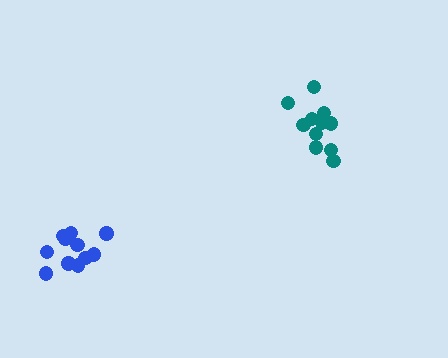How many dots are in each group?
Group 1: 11 dots, Group 2: 11 dots (22 total).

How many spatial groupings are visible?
There are 2 spatial groupings.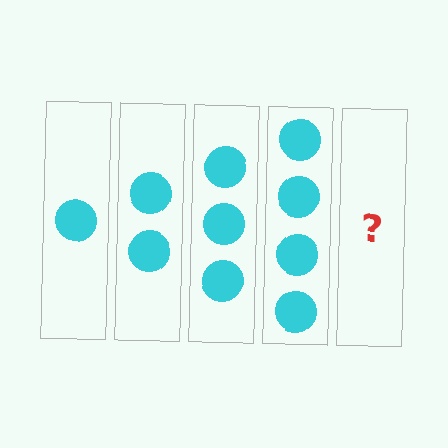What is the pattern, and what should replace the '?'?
The pattern is that each step adds one more circle. The '?' should be 5 circles.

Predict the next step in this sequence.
The next step is 5 circles.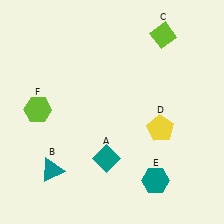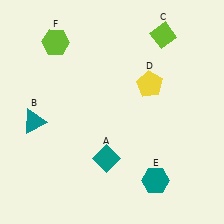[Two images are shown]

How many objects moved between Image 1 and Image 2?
3 objects moved between the two images.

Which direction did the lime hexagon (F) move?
The lime hexagon (F) moved up.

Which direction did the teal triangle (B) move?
The teal triangle (B) moved up.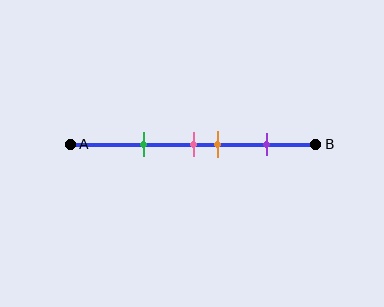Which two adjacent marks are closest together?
The pink and orange marks are the closest adjacent pair.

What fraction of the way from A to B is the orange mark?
The orange mark is approximately 60% (0.6) of the way from A to B.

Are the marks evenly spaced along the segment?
No, the marks are not evenly spaced.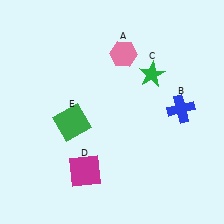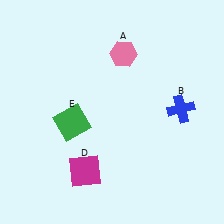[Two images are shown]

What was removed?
The green star (C) was removed in Image 2.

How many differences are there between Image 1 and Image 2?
There is 1 difference between the two images.